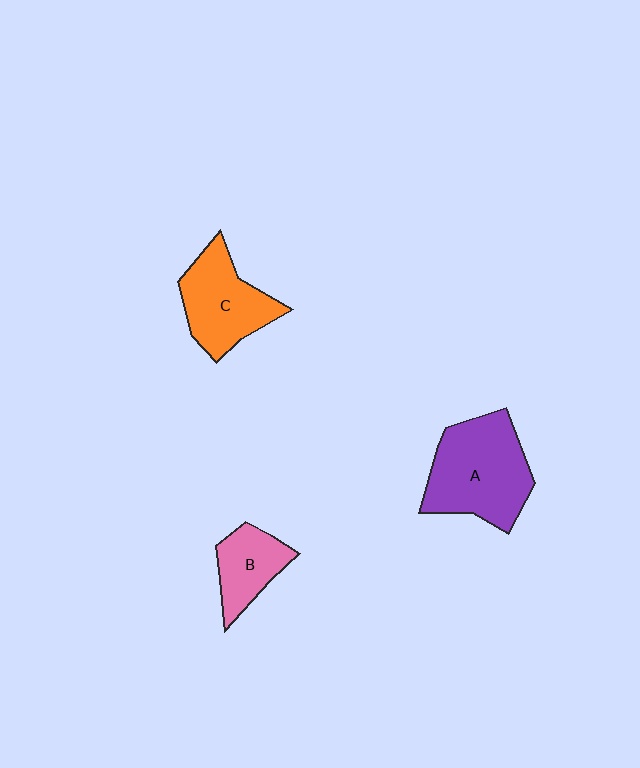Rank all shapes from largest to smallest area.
From largest to smallest: A (purple), C (orange), B (pink).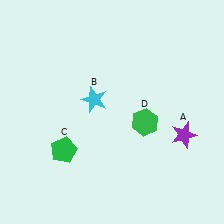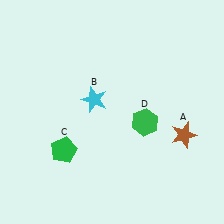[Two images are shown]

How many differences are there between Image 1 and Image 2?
There is 1 difference between the two images.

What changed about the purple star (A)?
In Image 1, A is purple. In Image 2, it changed to brown.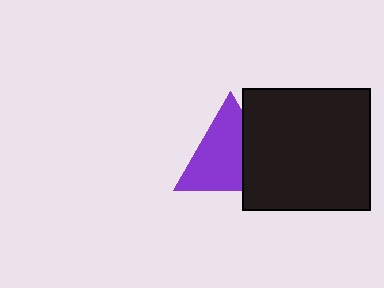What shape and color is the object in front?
The object in front is a black rectangle.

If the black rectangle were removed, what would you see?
You would see the complete purple triangle.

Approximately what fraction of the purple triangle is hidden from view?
Roughly 33% of the purple triangle is hidden behind the black rectangle.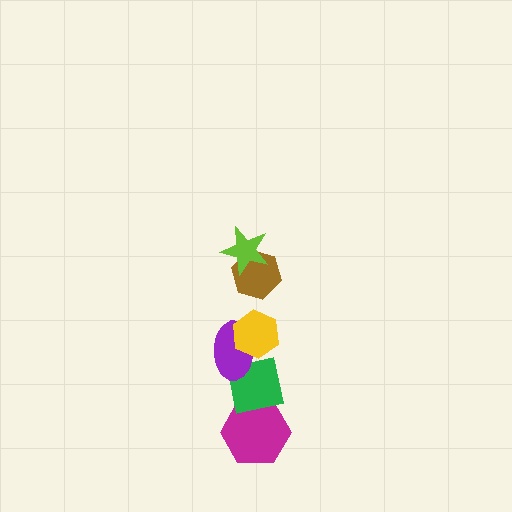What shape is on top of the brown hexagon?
The lime star is on top of the brown hexagon.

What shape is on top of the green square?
The purple ellipse is on top of the green square.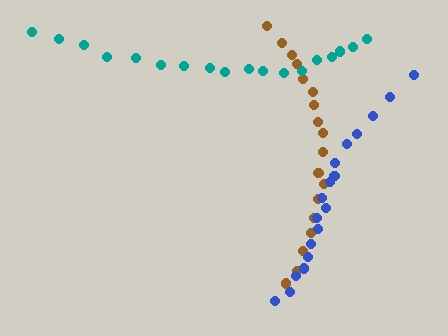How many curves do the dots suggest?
There are 3 distinct paths.